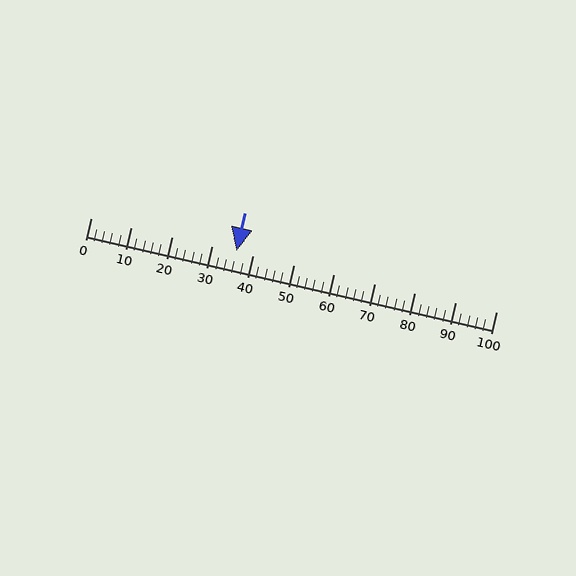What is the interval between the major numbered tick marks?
The major tick marks are spaced 10 units apart.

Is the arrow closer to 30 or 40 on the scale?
The arrow is closer to 40.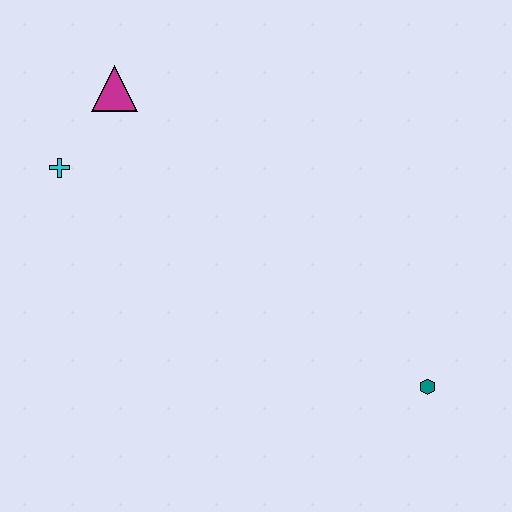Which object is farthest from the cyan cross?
The teal hexagon is farthest from the cyan cross.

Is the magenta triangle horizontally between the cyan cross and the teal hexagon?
Yes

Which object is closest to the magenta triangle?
The cyan cross is closest to the magenta triangle.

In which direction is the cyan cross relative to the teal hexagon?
The cyan cross is to the left of the teal hexagon.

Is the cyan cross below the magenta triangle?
Yes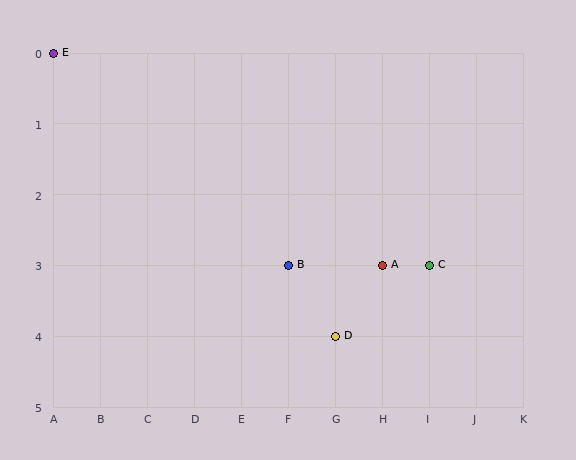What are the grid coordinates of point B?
Point B is at grid coordinates (F, 3).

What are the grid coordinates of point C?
Point C is at grid coordinates (I, 3).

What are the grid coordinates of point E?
Point E is at grid coordinates (A, 0).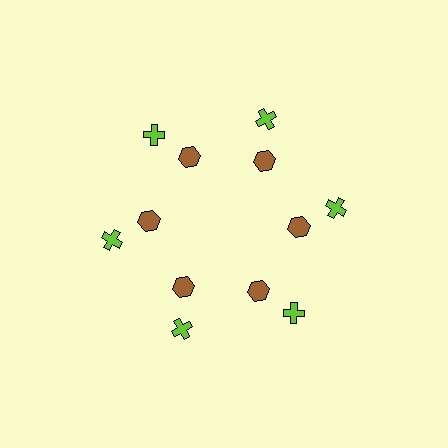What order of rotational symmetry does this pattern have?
This pattern has 6-fold rotational symmetry.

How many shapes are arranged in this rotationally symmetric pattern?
There are 12 shapes, arranged in 6 groups of 2.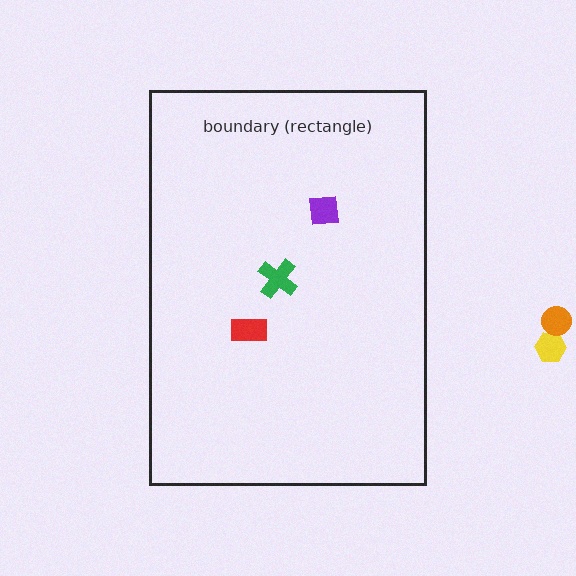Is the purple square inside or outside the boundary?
Inside.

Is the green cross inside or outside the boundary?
Inside.